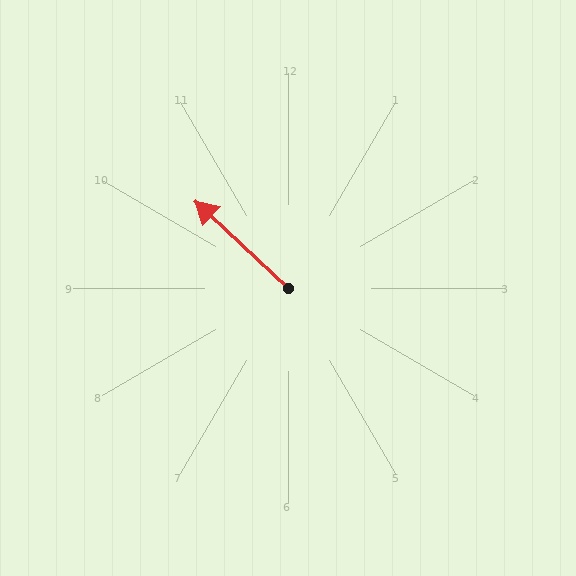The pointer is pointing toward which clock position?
Roughly 10 o'clock.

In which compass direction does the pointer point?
Northwest.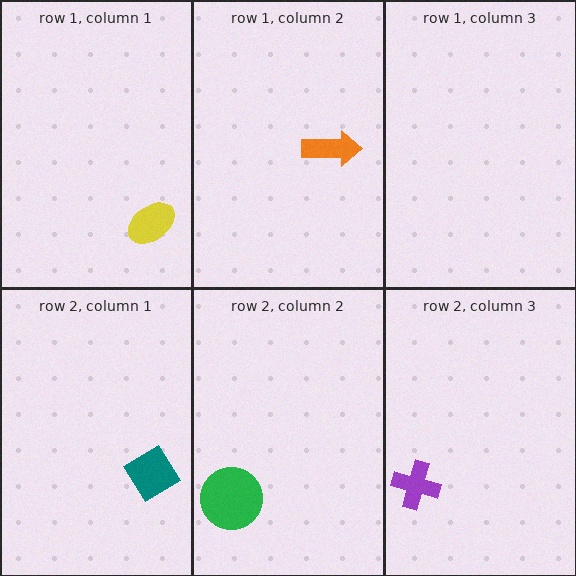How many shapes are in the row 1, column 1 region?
1.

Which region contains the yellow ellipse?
The row 1, column 1 region.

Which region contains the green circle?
The row 2, column 2 region.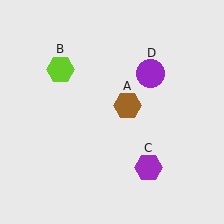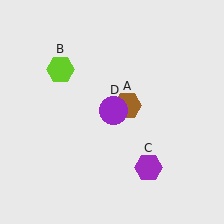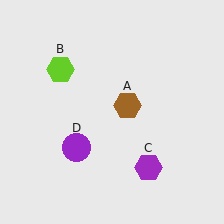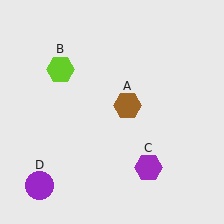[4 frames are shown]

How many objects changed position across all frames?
1 object changed position: purple circle (object D).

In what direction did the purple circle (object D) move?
The purple circle (object D) moved down and to the left.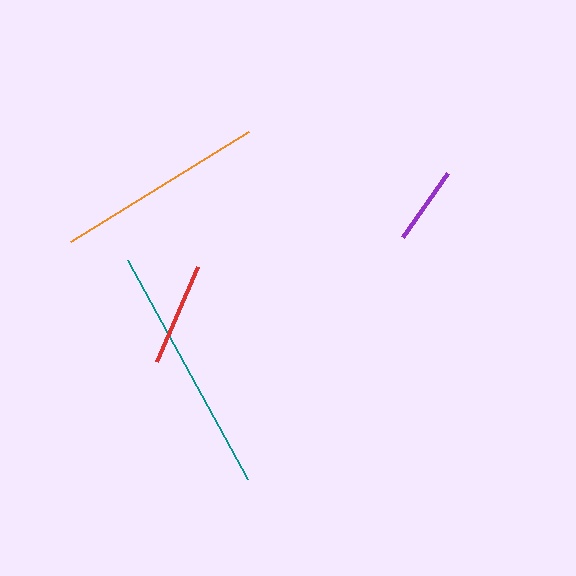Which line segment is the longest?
The teal line is the longest at approximately 250 pixels.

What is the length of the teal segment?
The teal segment is approximately 250 pixels long.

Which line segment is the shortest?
The purple line is the shortest at approximately 78 pixels.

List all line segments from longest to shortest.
From longest to shortest: teal, orange, red, purple.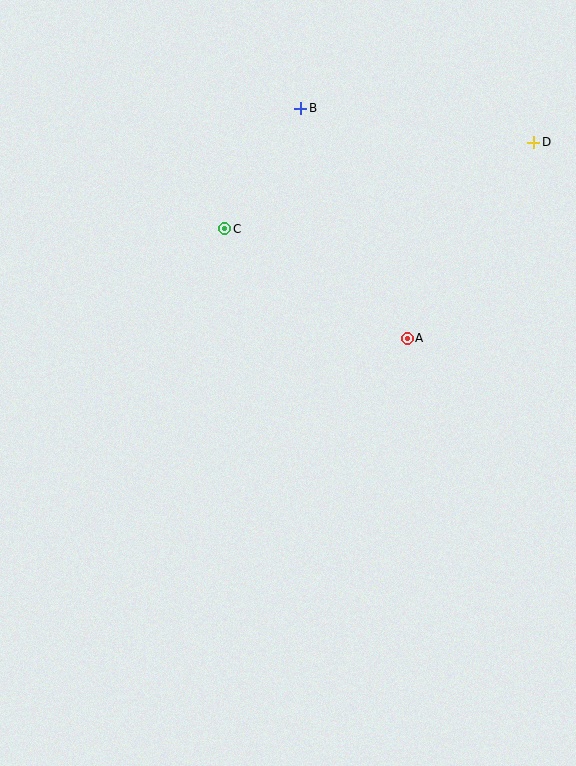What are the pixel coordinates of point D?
Point D is at (534, 142).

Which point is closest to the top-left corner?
Point B is closest to the top-left corner.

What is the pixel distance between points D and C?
The distance between D and C is 321 pixels.